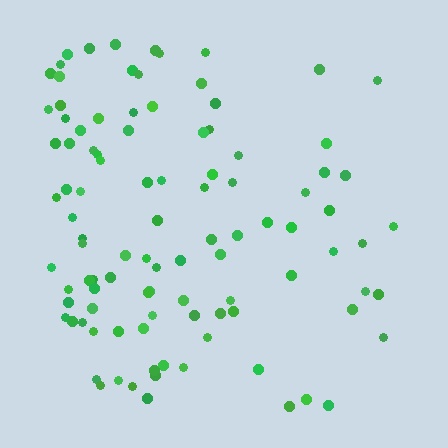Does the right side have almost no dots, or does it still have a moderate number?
Still a moderate number, just noticeably fewer than the left.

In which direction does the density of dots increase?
From right to left, with the left side densest.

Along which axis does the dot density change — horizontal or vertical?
Horizontal.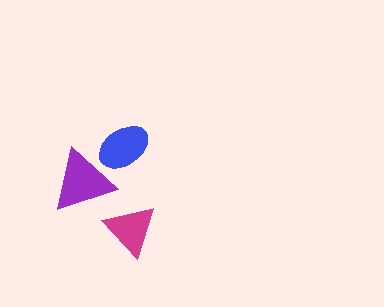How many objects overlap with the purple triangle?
1 object overlaps with the purple triangle.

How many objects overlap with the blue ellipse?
1 object overlaps with the blue ellipse.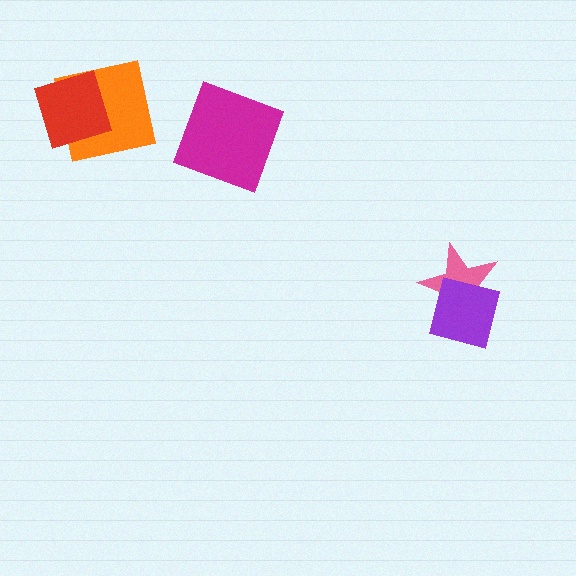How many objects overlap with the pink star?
1 object overlaps with the pink star.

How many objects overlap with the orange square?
1 object overlaps with the orange square.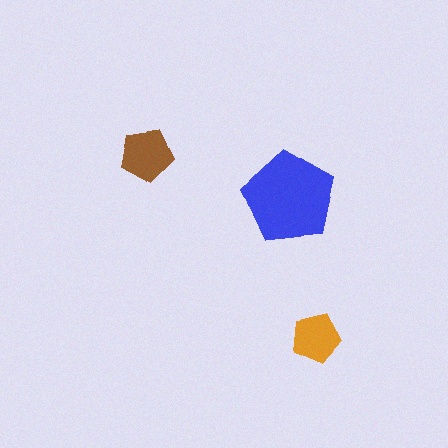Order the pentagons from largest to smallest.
the blue one, the brown one, the orange one.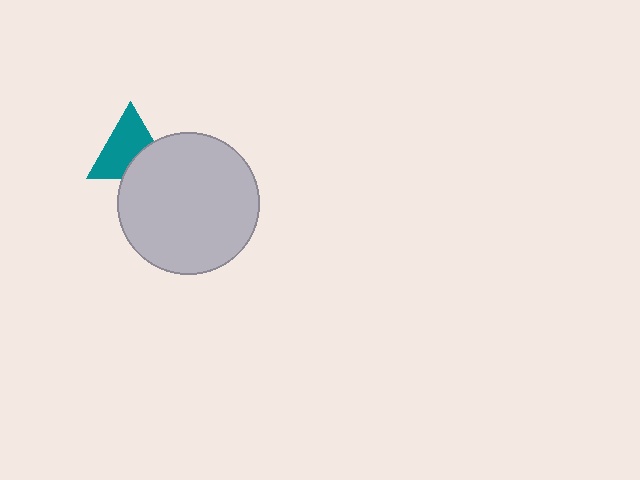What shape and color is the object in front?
The object in front is a light gray circle.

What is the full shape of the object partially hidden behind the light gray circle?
The partially hidden object is a teal triangle.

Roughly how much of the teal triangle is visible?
Most of it is visible (roughly 66%).